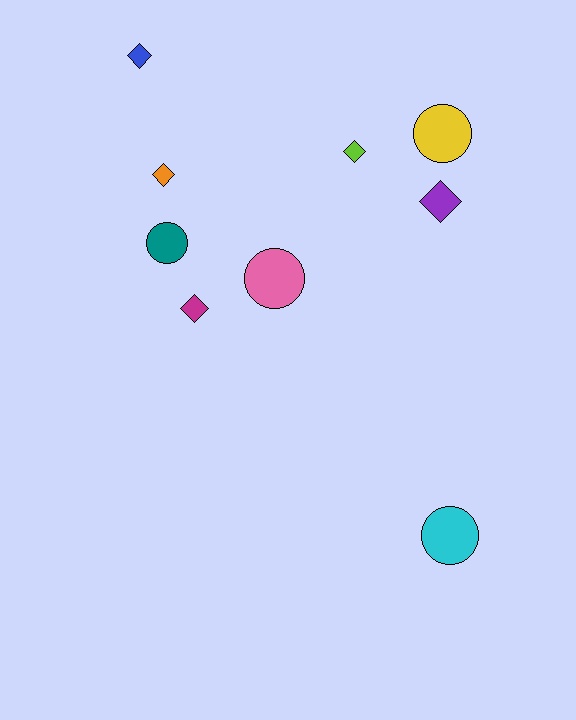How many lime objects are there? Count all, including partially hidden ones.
There is 1 lime object.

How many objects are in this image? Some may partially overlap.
There are 9 objects.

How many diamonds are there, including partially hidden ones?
There are 5 diamonds.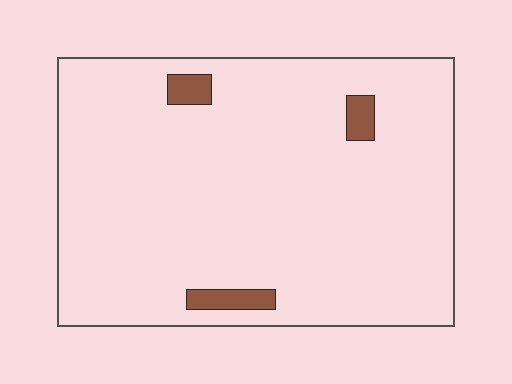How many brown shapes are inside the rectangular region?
3.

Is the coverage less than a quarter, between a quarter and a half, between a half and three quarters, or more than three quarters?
Less than a quarter.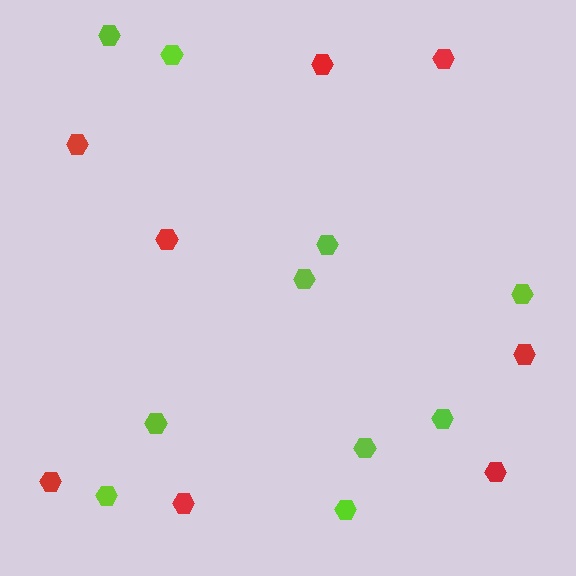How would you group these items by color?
There are 2 groups: one group of red hexagons (8) and one group of lime hexagons (10).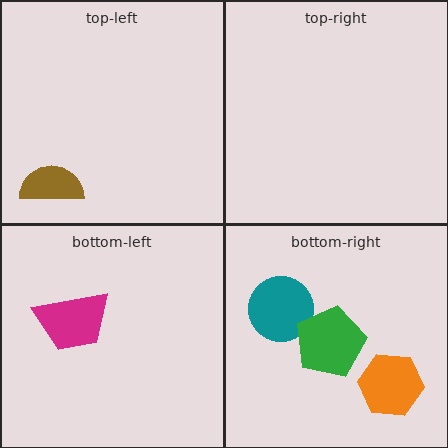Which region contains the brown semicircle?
The top-left region.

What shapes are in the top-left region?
The brown semicircle.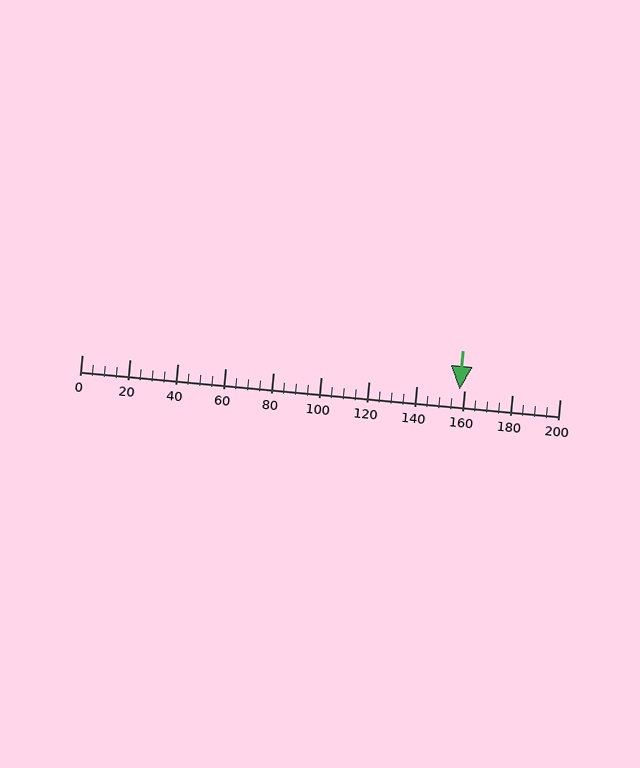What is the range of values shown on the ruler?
The ruler shows values from 0 to 200.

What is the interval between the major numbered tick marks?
The major tick marks are spaced 20 units apart.